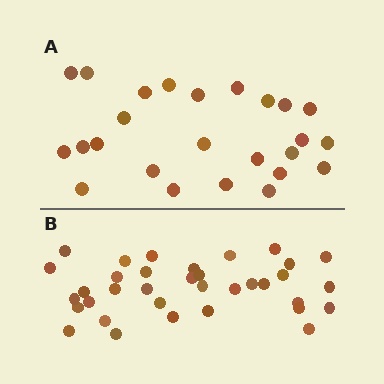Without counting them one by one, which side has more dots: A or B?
Region B (the bottom region) has more dots.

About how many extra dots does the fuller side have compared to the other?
Region B has roughly 10 or so more dots than region A.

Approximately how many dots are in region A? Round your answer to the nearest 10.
About 20 dots. (The exact count is 25, which rounds to 20.)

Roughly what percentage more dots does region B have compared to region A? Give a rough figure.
About 40% more.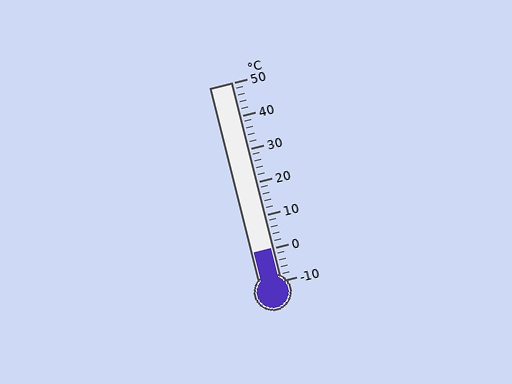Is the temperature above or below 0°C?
The temperature is at 0°C.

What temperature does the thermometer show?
The thermometer shows approximately 0°C.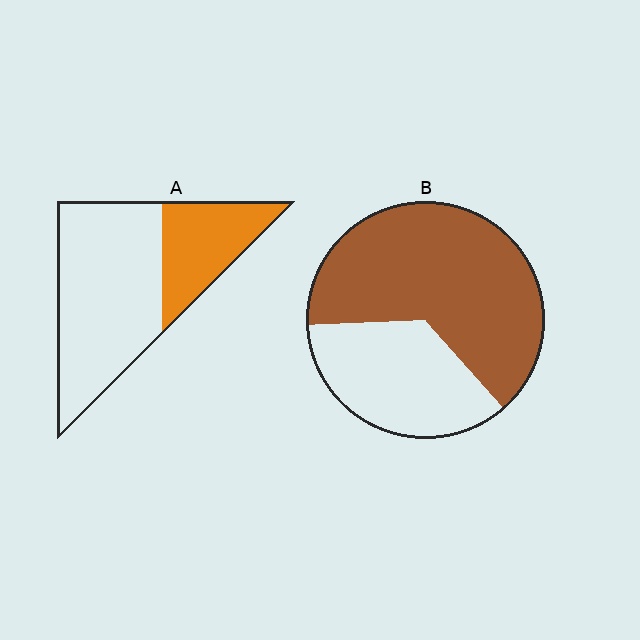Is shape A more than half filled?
No.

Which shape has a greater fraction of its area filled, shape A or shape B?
Shape B.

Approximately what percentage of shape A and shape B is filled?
A is approximately 30% and B is approximately 65%.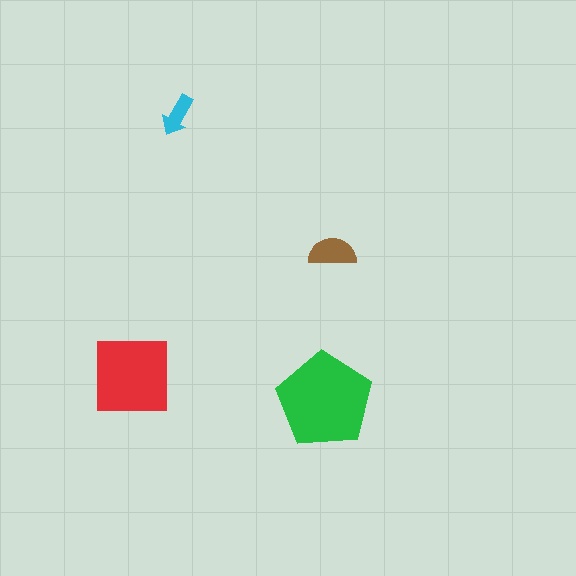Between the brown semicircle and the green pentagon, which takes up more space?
The green pentagon.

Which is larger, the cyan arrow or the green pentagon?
The green pentagon.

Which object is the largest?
The green pentagon.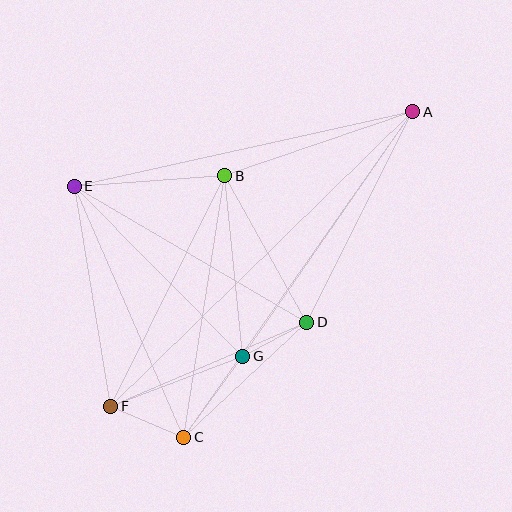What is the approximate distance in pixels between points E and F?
The distance between E and F is approximately 223 pixels.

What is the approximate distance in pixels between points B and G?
The distance between B and G is approximately 181 pixels.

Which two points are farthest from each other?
Points A and F are farthest from each other.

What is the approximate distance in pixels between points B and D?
The distance between B and D is approximately 168 pixels.